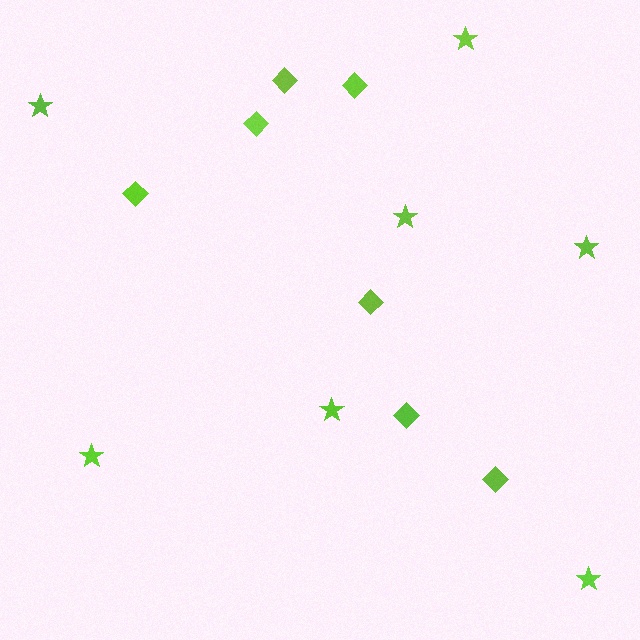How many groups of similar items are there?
There are 2 groups: one group of diamonds (7) and one group of stars (7).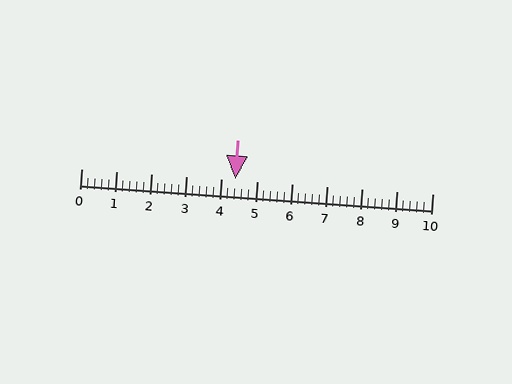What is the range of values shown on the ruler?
The ruler shows values from 0 to 10.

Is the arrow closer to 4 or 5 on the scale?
The arrow is closer to 4.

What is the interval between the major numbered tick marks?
The major tick marks are spaced 1 units apart.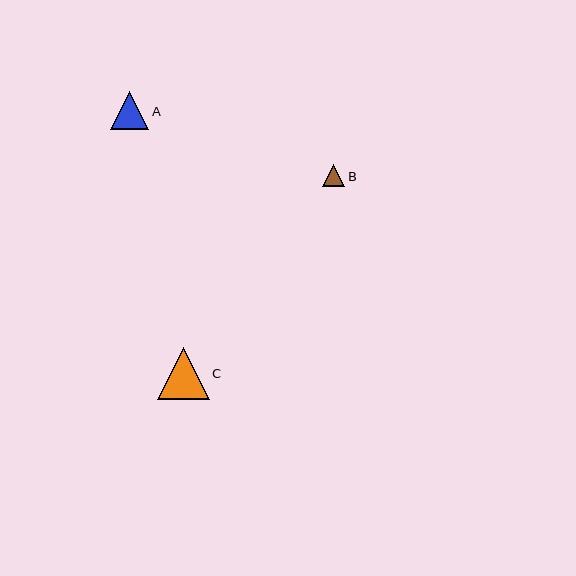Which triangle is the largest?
Triangle C is the largest with a size of approximately 52 pixels.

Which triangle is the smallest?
Triangle B is the smallest with a size of approximately 22 pixels.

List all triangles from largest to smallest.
From largest to smallest: C, A, B.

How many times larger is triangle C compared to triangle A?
Triangle C is approximately 1.4 times the size of triangle A.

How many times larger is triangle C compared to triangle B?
Triangle C is approximately 2.3 times the size of triangle B.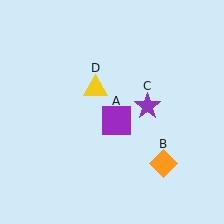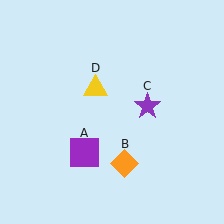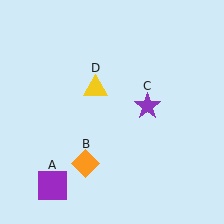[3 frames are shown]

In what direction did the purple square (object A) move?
The purple square (object A) moved down and to the left.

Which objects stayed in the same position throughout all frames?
Purple star (object C) and yellow triangle (object D) remained stationary.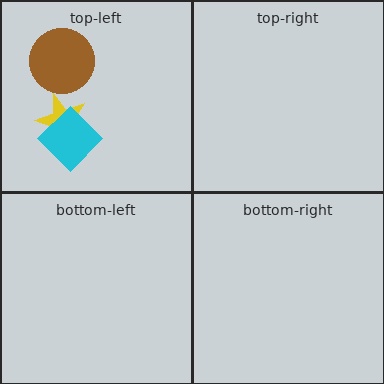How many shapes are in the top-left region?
3.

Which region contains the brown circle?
The top-left region.